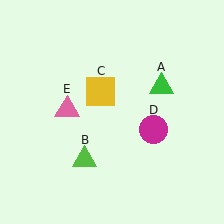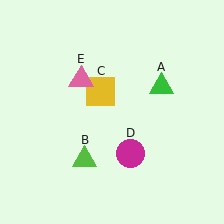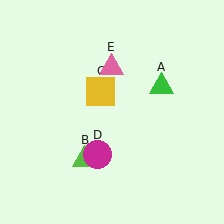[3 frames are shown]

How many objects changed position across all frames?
2 objects changed position: magenta circle (object D), pink triangle (object E).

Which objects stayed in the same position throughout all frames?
Green triangle (object A) and lime triangle (object B) and yellow square (object C) remained stationary.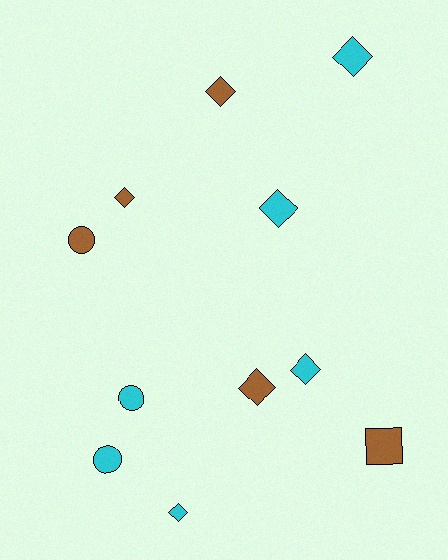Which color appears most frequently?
Cyan, with 6 objects.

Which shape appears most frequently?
Diamond, with 7 objects.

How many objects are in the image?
There are 11 objects.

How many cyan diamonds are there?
There are 4 cyan diamonds.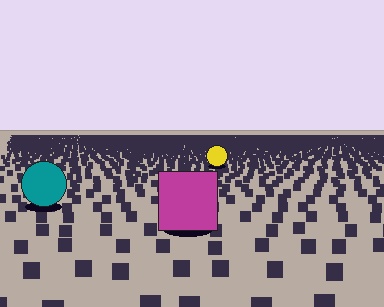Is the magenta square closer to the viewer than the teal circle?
Yes. The magenta square is closer — you can tell from the texture gradient: the ground texture is coarser near it.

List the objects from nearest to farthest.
From nearest to farthest: the magenta square, the teal circle, the yellow circle.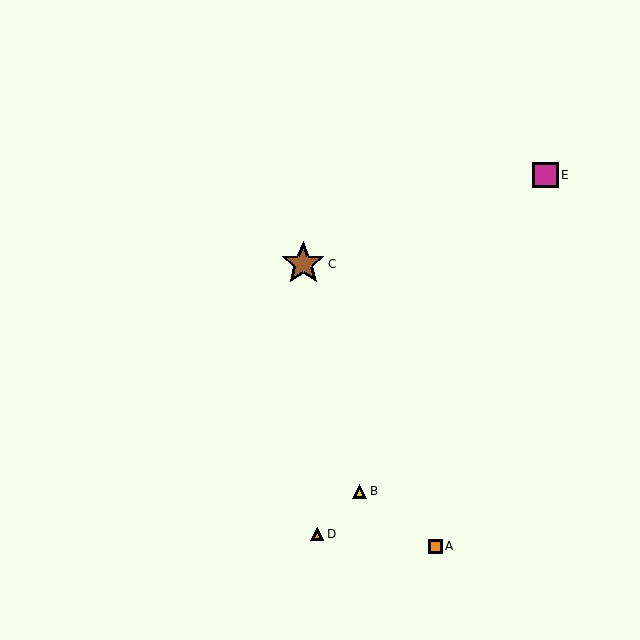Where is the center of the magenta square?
The center of the magenta square is at (545, 175).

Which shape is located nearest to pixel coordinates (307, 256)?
The brown star (labeled C) at (303, 264) is nearest to that location.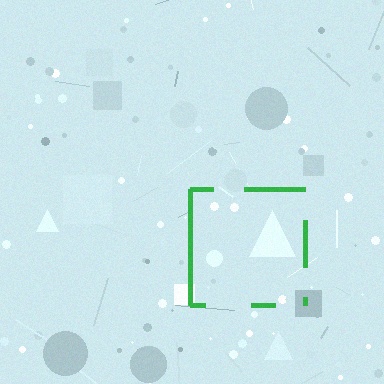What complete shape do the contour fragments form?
The contour fragments form a square.